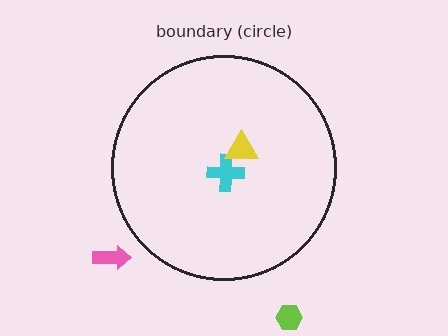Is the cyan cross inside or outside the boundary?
Inside.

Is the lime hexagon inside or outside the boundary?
Outside.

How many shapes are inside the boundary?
2 inside, 2 outside.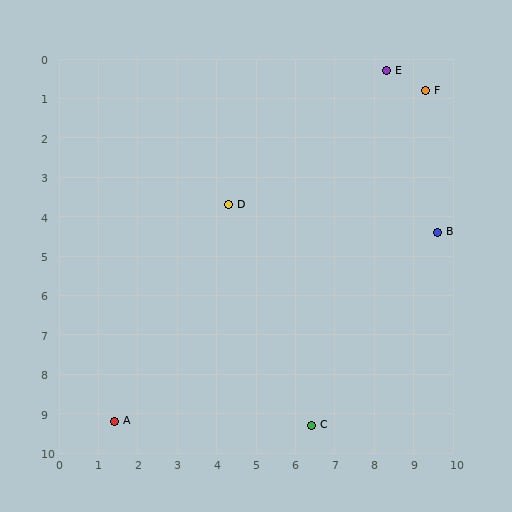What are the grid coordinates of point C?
Point C is at approximately (6.4, 9.3).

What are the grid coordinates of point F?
Point F is at approximately (9.3, 0.8).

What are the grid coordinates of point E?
Point E is at approximately (8.3, 0.3).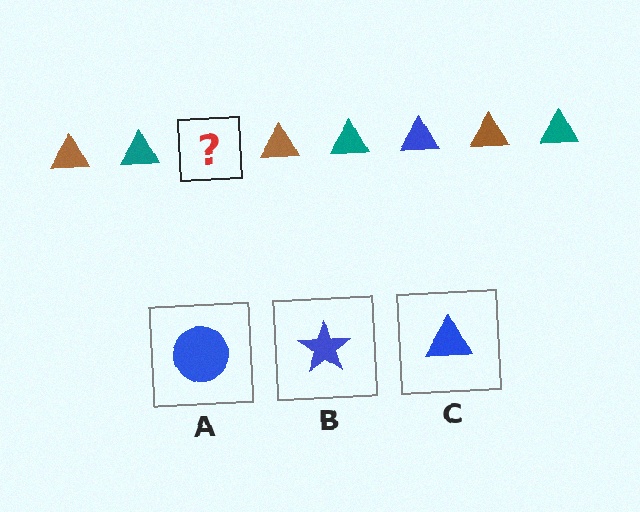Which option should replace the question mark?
Option C.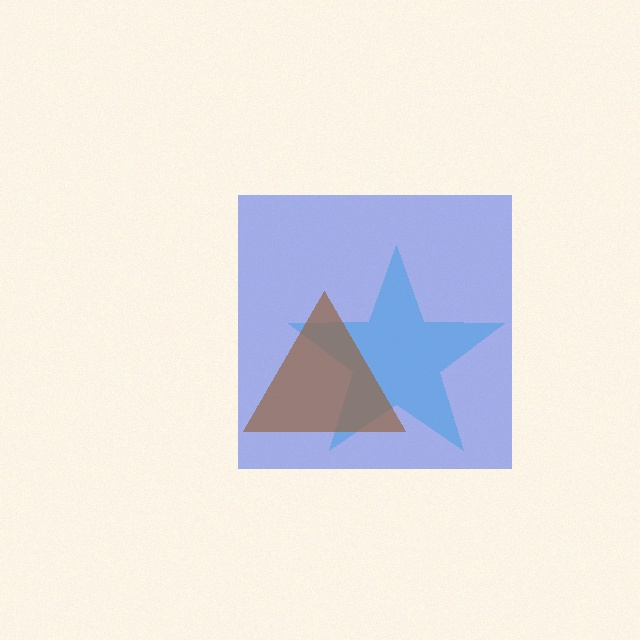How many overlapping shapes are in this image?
There are 3 overlapping shapes in the image.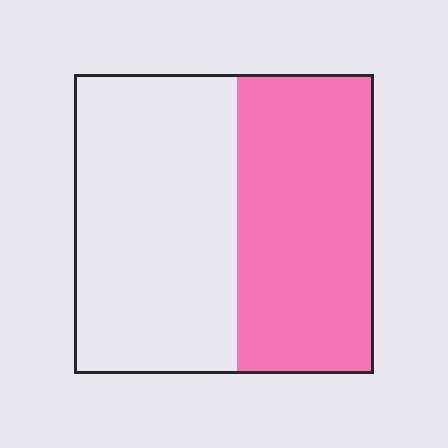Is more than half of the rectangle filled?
No.